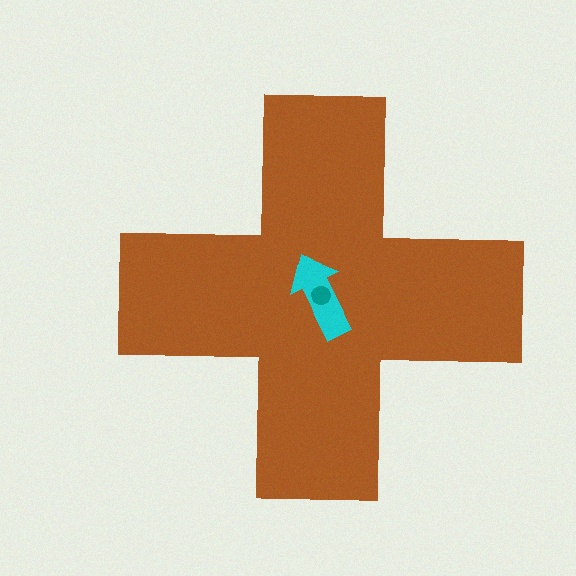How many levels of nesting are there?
3.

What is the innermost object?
The teal circle.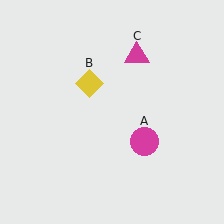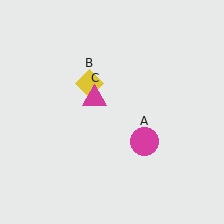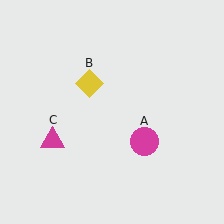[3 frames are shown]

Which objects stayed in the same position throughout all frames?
Magenta circle (object A) and yellow diamond (object B) remained stationary.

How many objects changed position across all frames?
1 object changed position: magenta triangle (object C).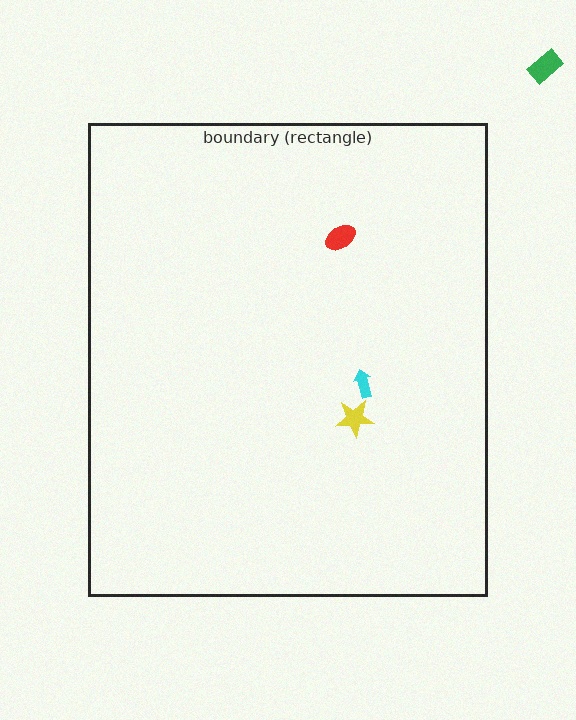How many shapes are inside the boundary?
3 inside, 1 outside.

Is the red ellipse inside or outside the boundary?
Inside.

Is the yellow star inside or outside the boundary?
Inside.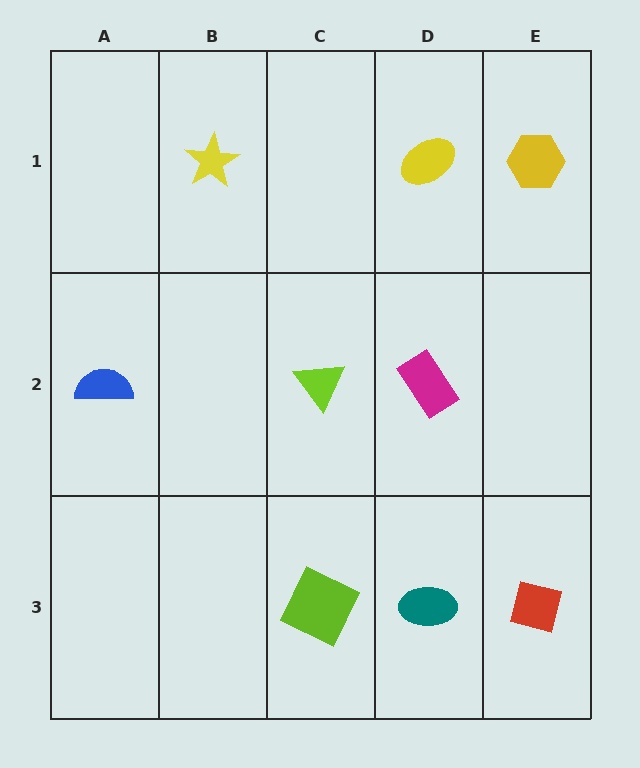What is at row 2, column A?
A blue semicircle.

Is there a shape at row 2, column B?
No, that cell is empty.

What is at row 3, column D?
A teal ellipse.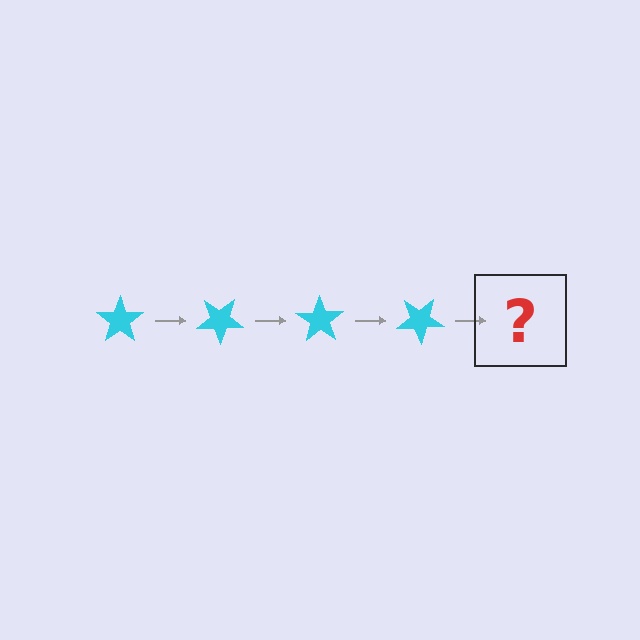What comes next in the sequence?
The next element should be a cyan star rotated 140 degrees.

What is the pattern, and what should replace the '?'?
The pattern is that the star rotates 35 degrees each step. The '?' should be a cyan star rotated 140 degrees.